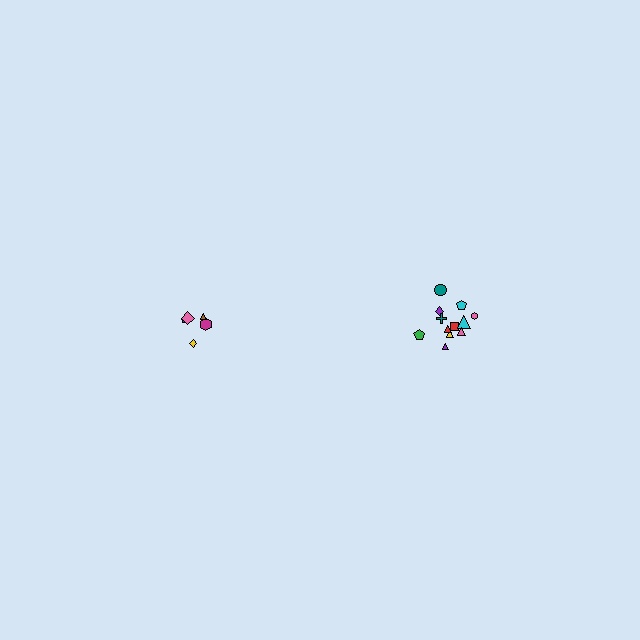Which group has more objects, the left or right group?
The right group.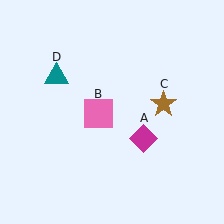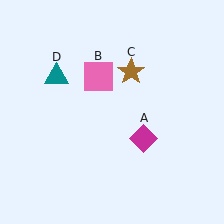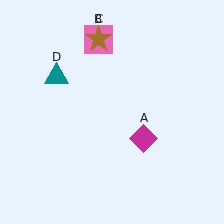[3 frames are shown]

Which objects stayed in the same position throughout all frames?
Magenta diamond (object A) and teal triangle (object D) remained stationary.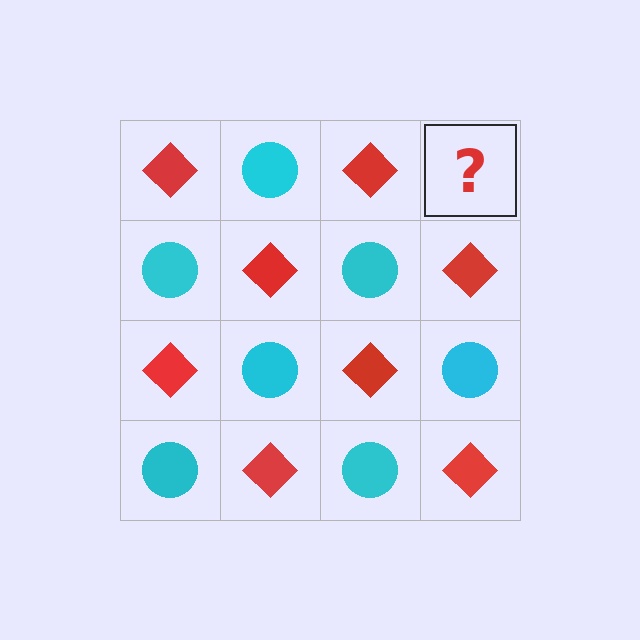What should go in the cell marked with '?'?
The missing cell should contain a cyan circle.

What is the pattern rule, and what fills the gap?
The rule is that it alternates red diamond and cyan circle in a checkerboard pattern. The gap should be filled with a cyan circle.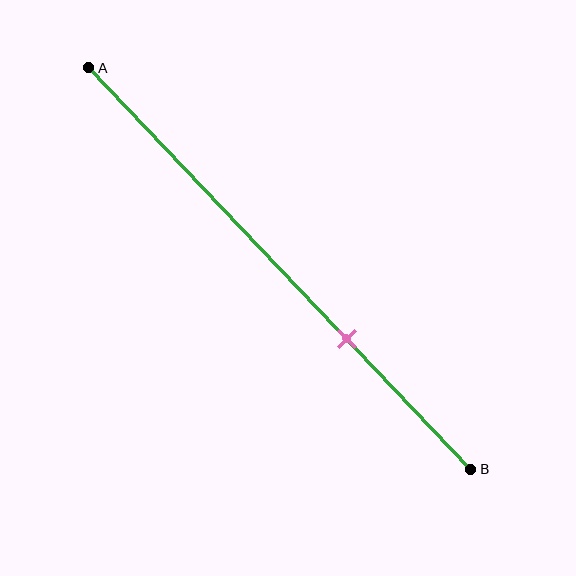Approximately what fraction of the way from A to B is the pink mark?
The pink mark is approximately 70% of the way from A to B.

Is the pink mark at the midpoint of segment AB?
No, the mark is at about 70% from A, not at the 50% midpoint.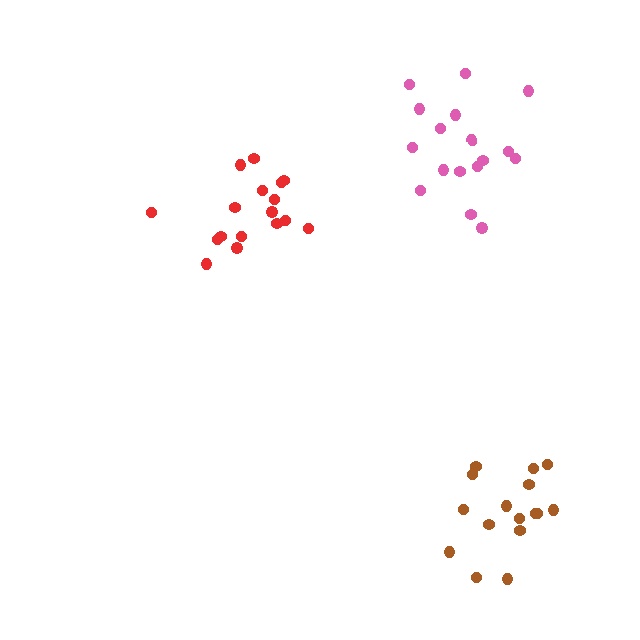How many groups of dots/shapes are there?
There are 3 groups.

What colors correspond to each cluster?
The clusters are colored: pink, brown, red.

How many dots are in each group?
Group 1: 17 dots, Group 2: 17 dots, Group 3: 17 dots (51 total).